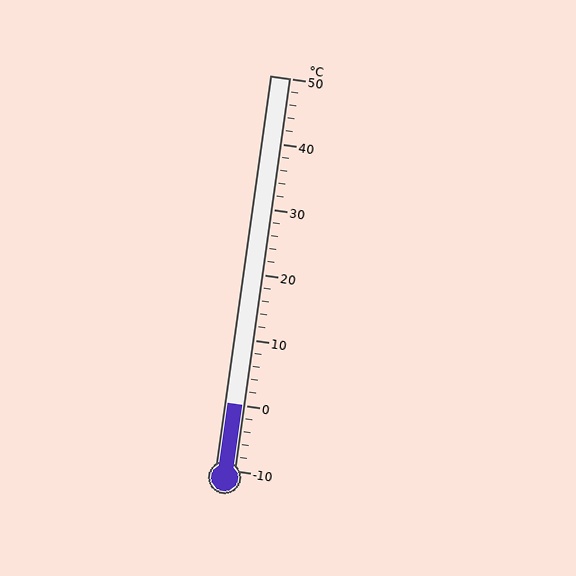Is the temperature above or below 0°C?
The temperature is at 0°C.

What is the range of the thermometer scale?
The thermometer scale ranges from -10°C to 50°C.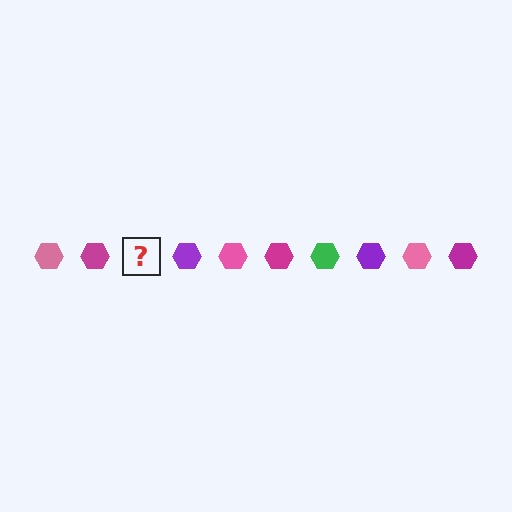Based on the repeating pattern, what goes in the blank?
The blank should be a green hexagon.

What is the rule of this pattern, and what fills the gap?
The rule is that the pattern cycles through pink, magenta, green, purple hexagons. The gap should be filled with a green hexagon.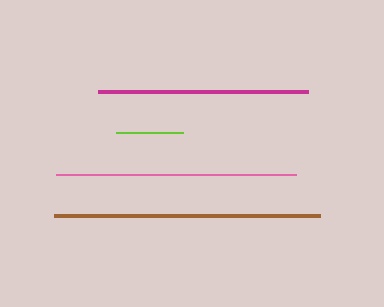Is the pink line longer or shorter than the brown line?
The brown line is longer than the pink line.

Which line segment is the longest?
The brown line is the longest at approximately 266 pixels.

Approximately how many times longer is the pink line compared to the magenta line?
The pink line is approximately 1.1 times the length of the magenta line.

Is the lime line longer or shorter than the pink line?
The pink line is longer than the lime line.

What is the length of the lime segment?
The lime segment is approximately 67 pixels long.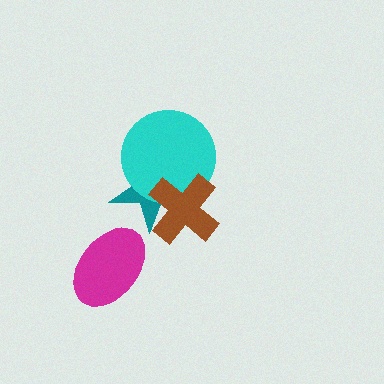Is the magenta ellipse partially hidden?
No, no other shape covers it.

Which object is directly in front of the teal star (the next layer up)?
The cyan circle is directly in front of the teal star.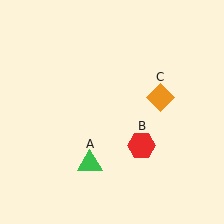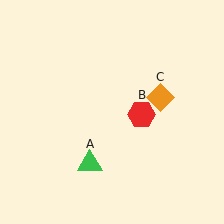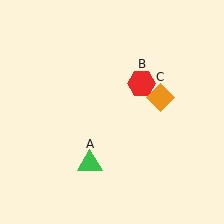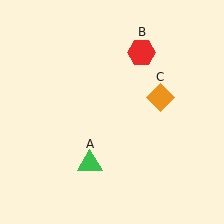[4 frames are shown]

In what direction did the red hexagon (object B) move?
The red hexagon (object B) moved up.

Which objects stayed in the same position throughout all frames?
Green triangle (object A) and orange diamond (object C) remained stationary.